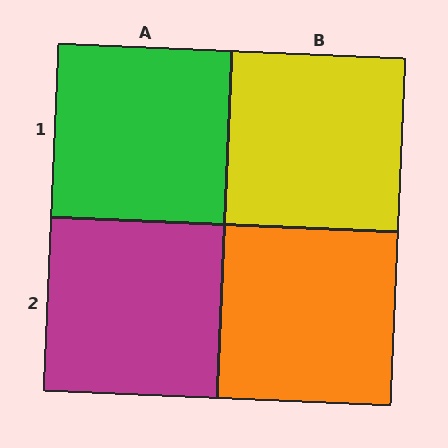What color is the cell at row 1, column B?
Yellow.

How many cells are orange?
1 cell is orange.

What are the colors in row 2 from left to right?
Magenta, orange.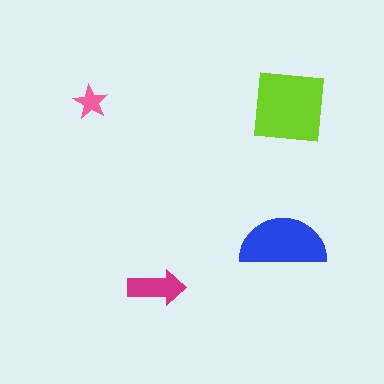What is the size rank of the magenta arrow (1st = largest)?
3rd.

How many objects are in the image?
There are 4 objects in the image.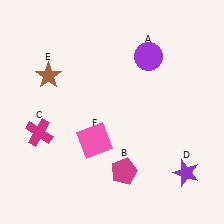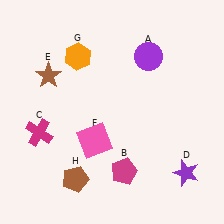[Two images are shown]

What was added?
An orange hexagon (G), a brown pentagon (H) were added in Image 2.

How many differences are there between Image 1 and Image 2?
There are 2 differences between the two images.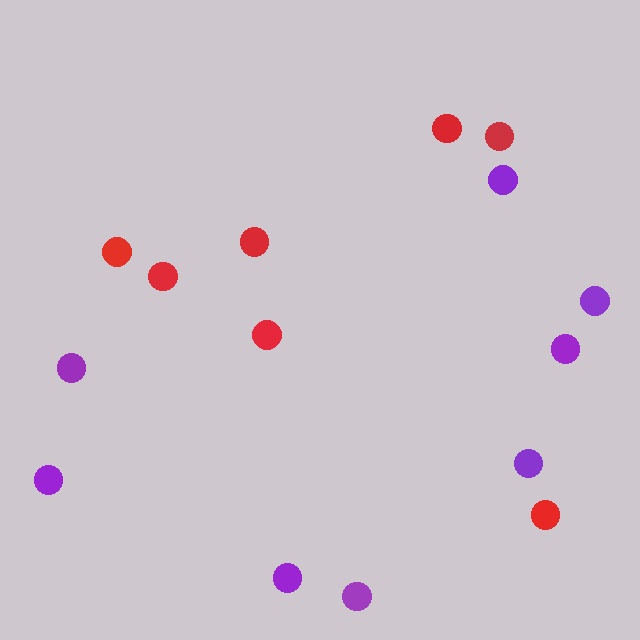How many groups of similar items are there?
There are 2 groups: one group of purple circles (8) and one group of red circles (7).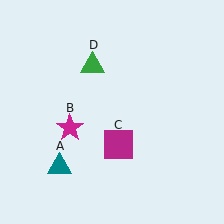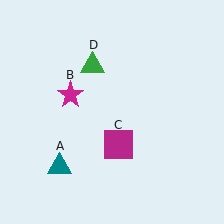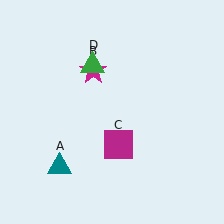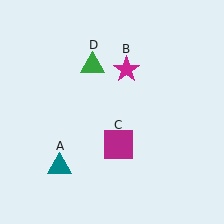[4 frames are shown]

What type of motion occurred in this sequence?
The magenta star (object B) rotated clockwise around the center of the scene.